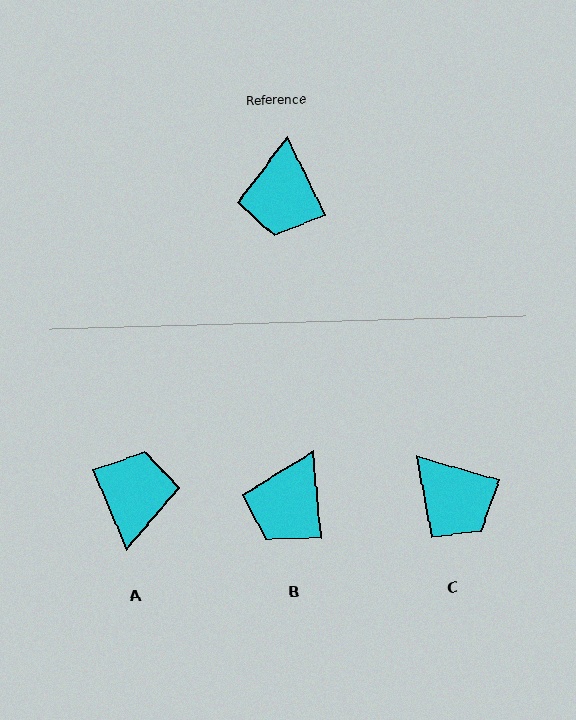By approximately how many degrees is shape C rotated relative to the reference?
Approximately 48 degrees counter-clockwise.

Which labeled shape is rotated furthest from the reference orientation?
A, about 177 degrees away.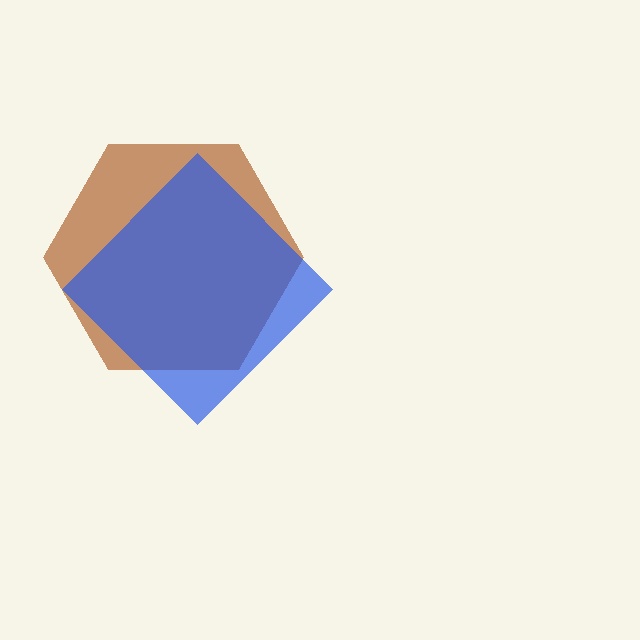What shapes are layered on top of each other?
The layered shapes are: a brown hexagon, a blue diamond.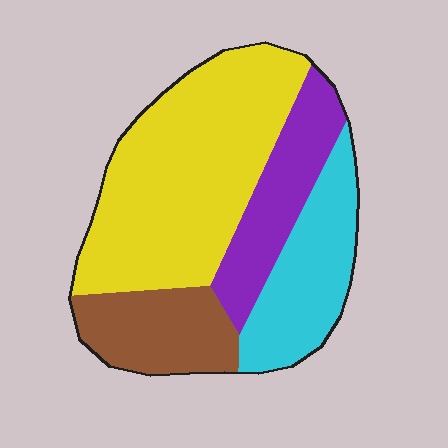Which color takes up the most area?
Yellow, at roughly 45%.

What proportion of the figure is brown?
Brown covers roughly 15% of the figure.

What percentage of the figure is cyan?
Cyan covers around 20% of the figure.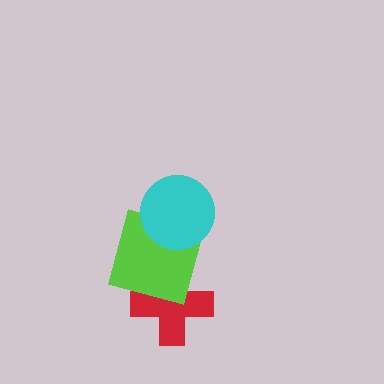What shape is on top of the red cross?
The lime square is on top of the red cross.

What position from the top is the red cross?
The red cross is 3rd from the top.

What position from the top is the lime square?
The lime square is 2nd from the top.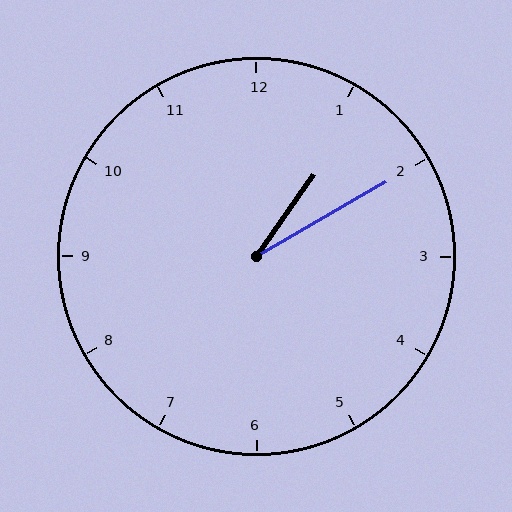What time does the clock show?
1:10.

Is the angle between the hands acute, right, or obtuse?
It is acute.